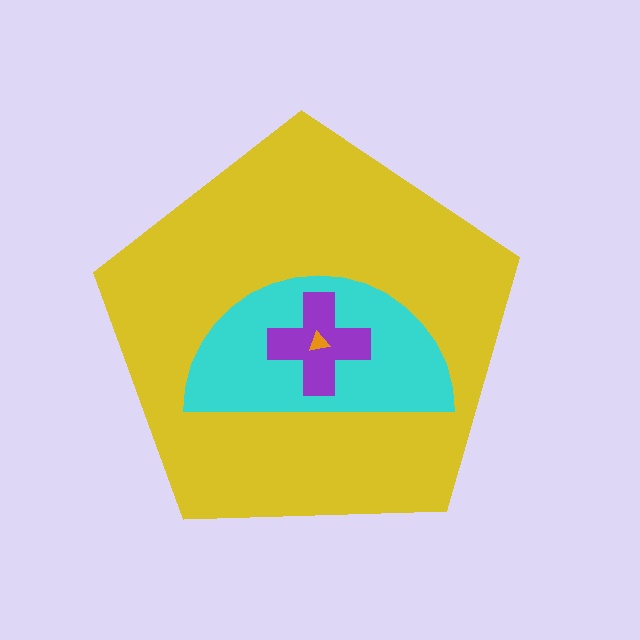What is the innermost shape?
The orange triangle.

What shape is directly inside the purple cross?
The orange triangle.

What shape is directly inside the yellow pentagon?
The cyan semicircle.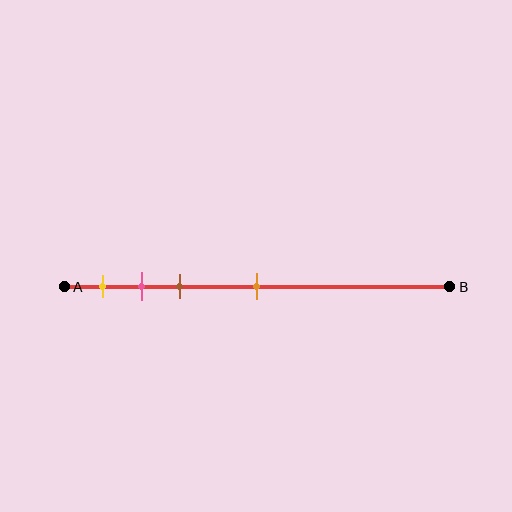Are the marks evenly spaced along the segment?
No, the marks are not evenly spaced.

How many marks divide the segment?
There are 4 marks dividing the segment.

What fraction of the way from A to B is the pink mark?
The pink mark is approximately 20% (0.2) of the way from A to B.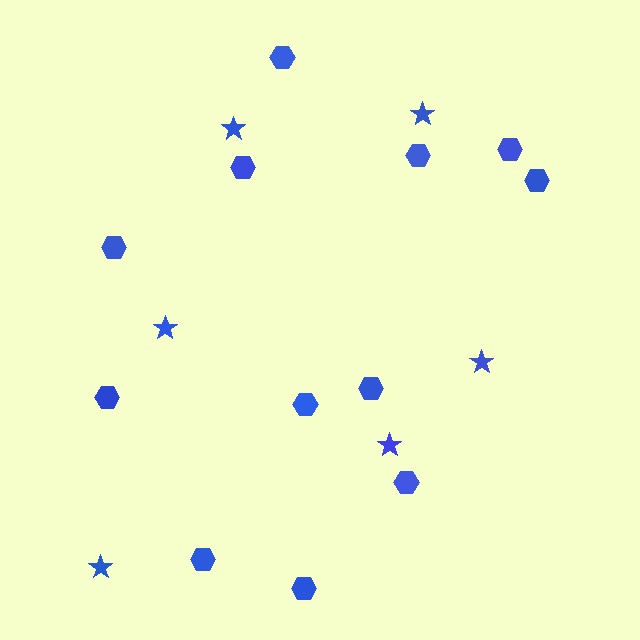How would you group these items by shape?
There are 2 groups: one group of hexagons (12) and one group of stars (6).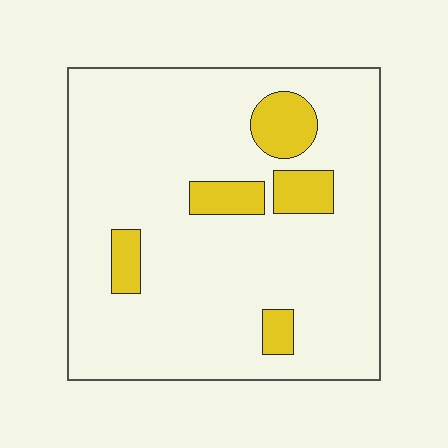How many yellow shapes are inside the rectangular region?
5.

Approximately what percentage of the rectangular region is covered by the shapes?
Approximately 10%.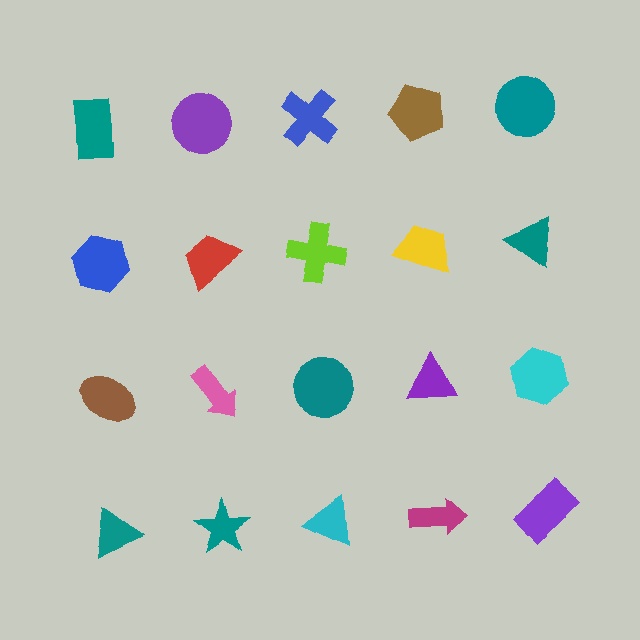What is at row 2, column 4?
A yellow trapezoid.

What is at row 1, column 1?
A teal rectangle.